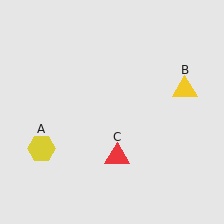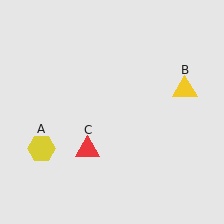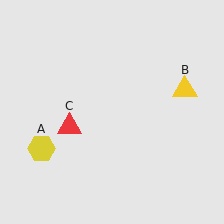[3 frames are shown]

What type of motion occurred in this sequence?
The red triangle (object C) rotated clockwise around the center of the scene.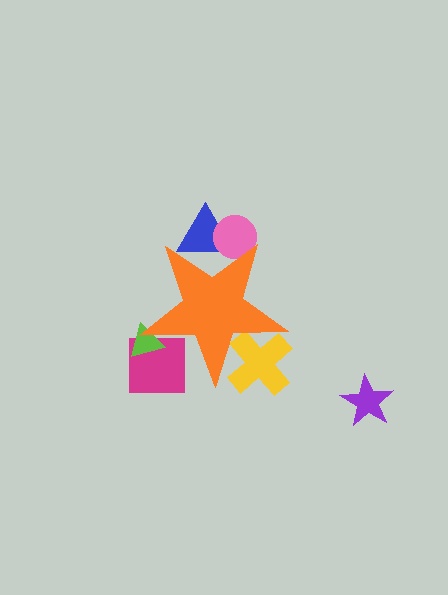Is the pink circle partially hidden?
Yes, the pink circle is partially hidden behind the orange star.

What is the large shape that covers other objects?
An orange star.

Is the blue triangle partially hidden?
Yes, the blue triangle is partially hidden behind the orange star.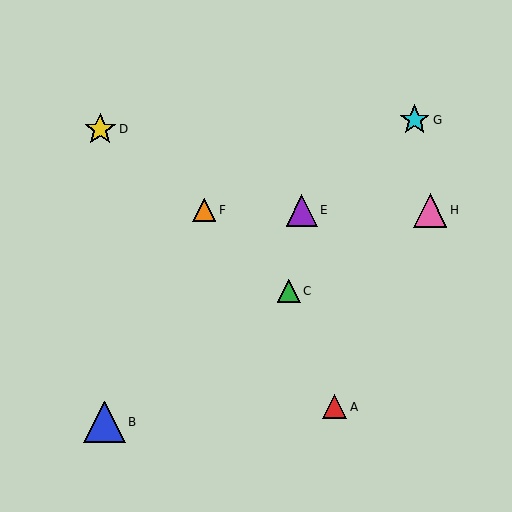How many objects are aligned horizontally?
3 objects (E, F, H) are aligned horizontally.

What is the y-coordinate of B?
Object B is at y≈422.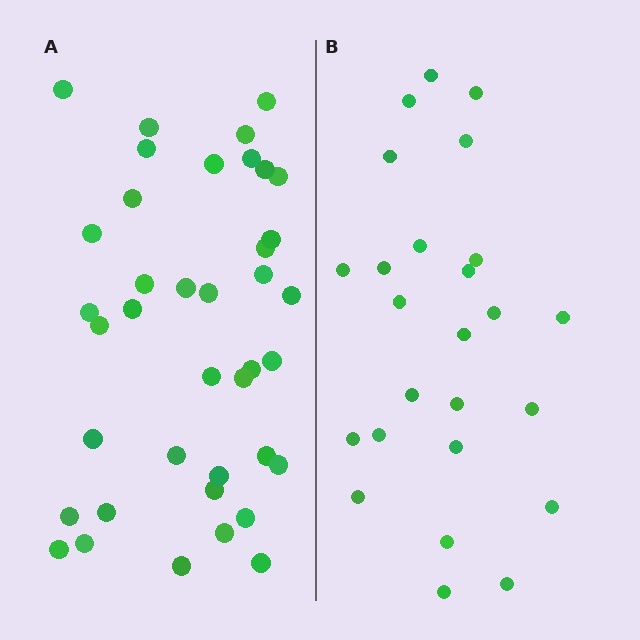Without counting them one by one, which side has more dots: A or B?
Region A (the left region) has more dots.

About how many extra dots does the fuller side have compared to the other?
Region A has approximately 15 more dots than region B.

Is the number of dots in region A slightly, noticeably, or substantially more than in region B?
Region A has substantially more. The ratio is roughly 1.6 to 1.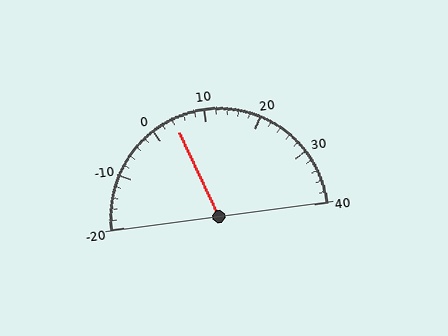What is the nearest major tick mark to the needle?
The nearest major tick mark is 0.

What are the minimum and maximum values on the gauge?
The gauge ranges from -20 to 40.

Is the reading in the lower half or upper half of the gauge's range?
The reading is in the lower half of the range (-20 to 40).